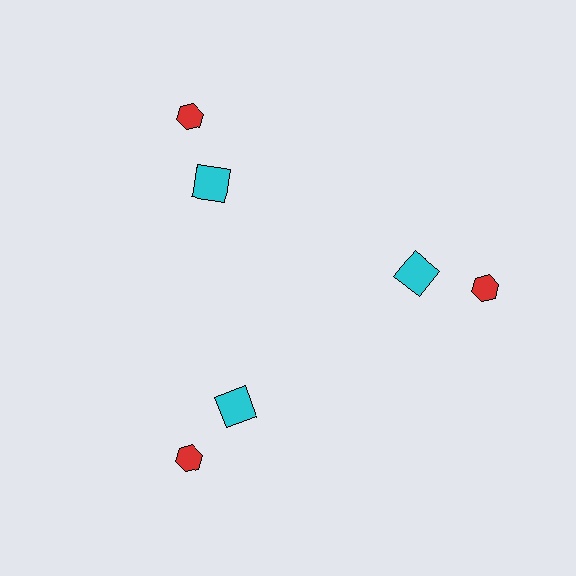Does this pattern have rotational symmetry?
Yes, this pattern has 3-fold rotational symmetry. It looks the same after rotating 120 degrees around the center.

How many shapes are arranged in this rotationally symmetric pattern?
There are 6 shapes, arranged in 3 groups of 2.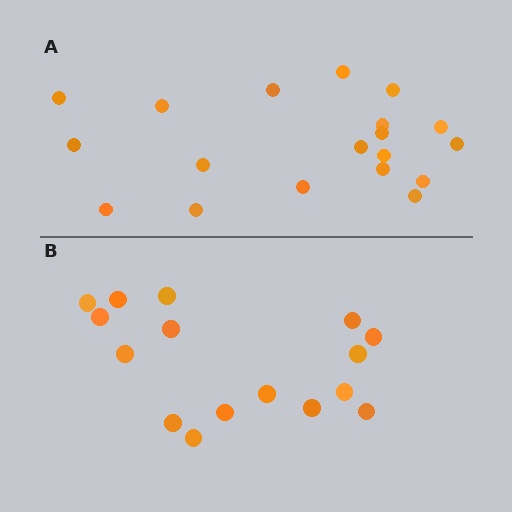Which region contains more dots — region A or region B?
Region A (the top region) has more dots.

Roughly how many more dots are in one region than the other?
Region A has just a few more — roughly 2 or 3 more dots than region B.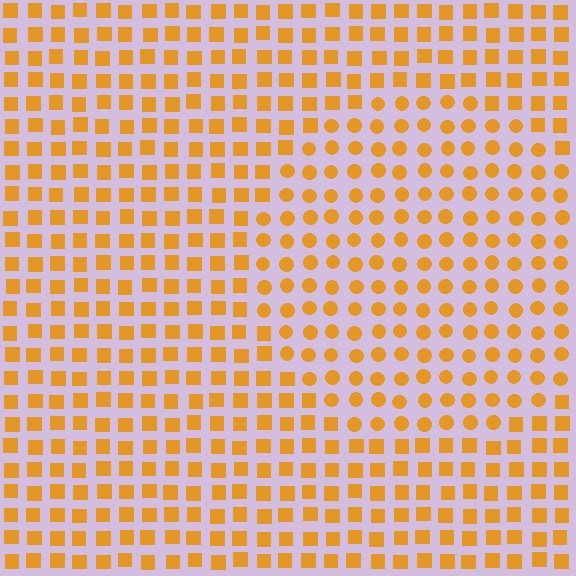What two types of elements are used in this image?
The image uses circles inside the circle region and squares outside it.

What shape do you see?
I see a circle.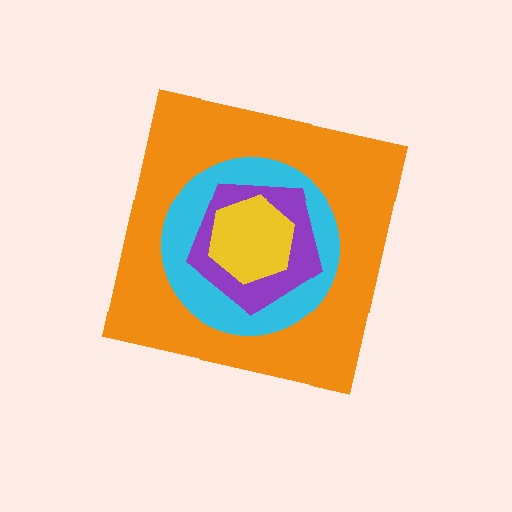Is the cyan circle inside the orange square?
Yes.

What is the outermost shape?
The orange square.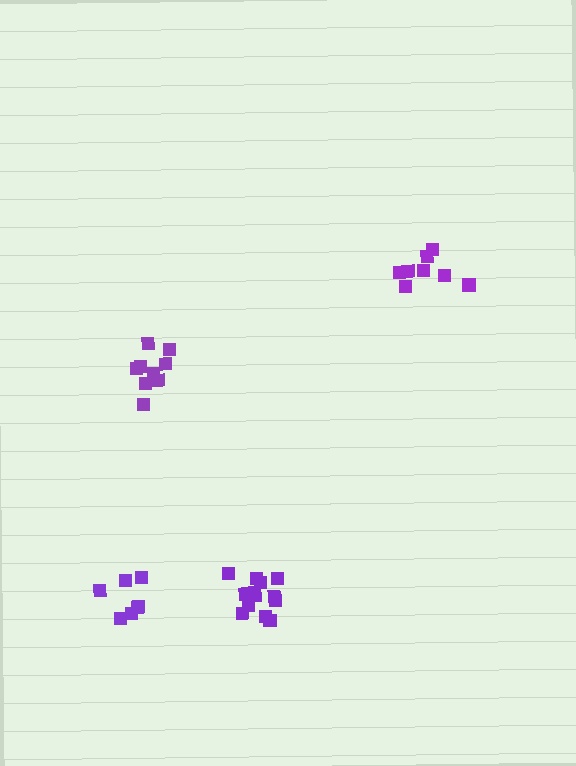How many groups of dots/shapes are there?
There are 4 groups.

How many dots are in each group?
Group 1: 9 dots, Group 2: 8 dots, Group 3: 13 dots, Group 4: 7 dots (37 total).